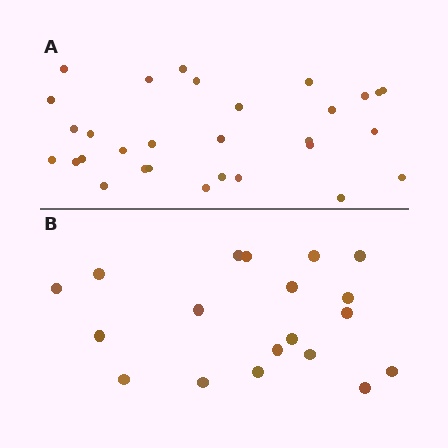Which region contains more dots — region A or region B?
Region A (the top region) has more dots.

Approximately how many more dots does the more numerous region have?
Region A has roughly 12 or so more dots than region B.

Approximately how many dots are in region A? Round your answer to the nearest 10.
About 30 dots.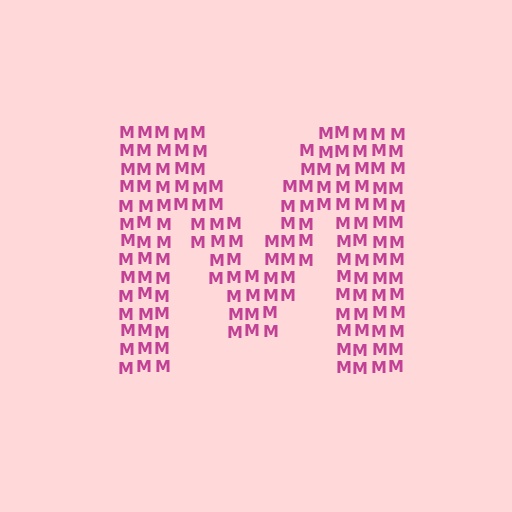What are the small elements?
The small elements are letter M's.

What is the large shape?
The large shape is the letter M.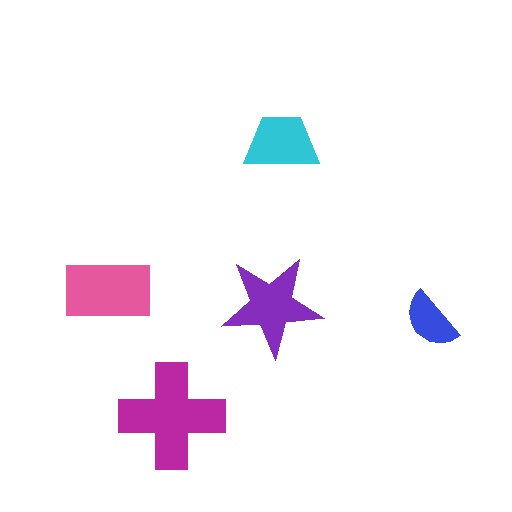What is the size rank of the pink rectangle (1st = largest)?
2nd.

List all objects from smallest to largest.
The blue semicircle, the cyan trapezoid, the purple star, the pink rectangle, the magenta cross.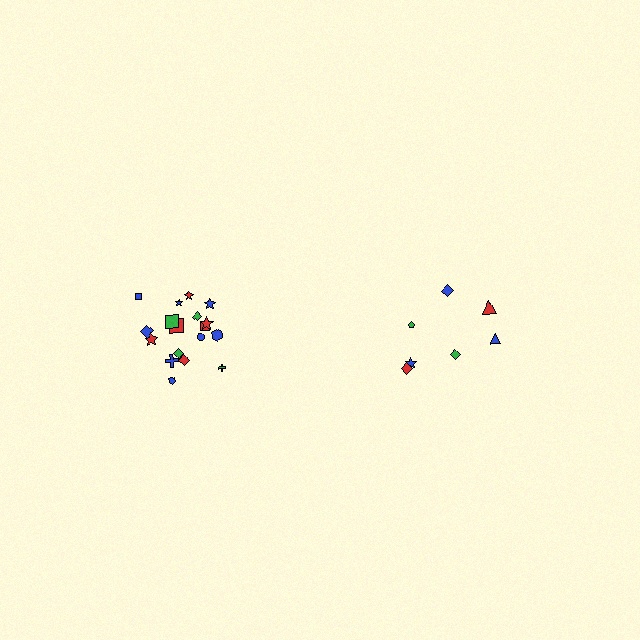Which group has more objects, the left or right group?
The left group.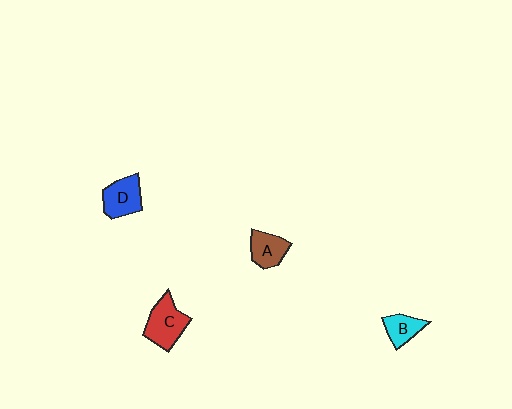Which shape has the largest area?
Shape C (red).